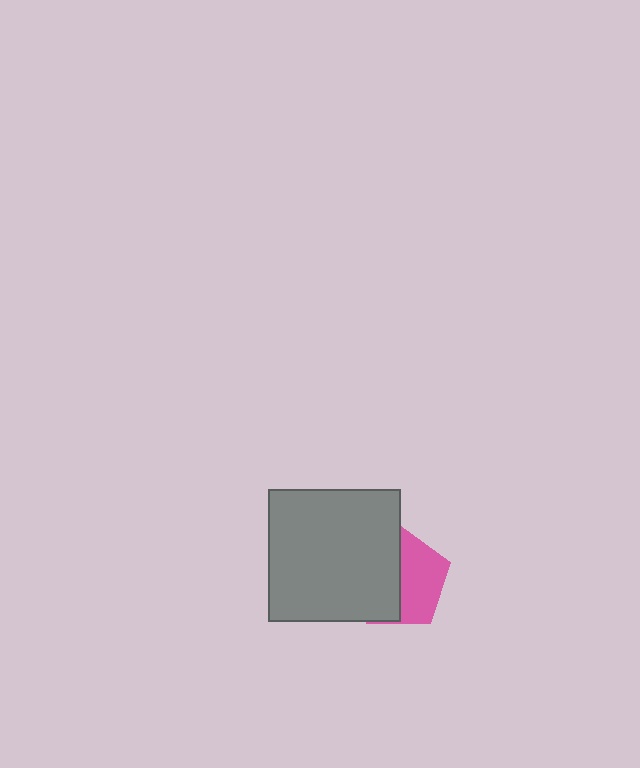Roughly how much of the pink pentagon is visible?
About half of it is visible (roughly 47%).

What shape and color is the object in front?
The object in front is a gray square.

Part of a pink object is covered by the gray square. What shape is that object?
It is a pentagon.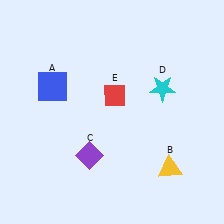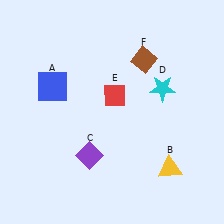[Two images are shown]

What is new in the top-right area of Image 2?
A brown diamond (F) was added in the top-right area of Image 2.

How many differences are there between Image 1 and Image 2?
There is 1 difference between the two images.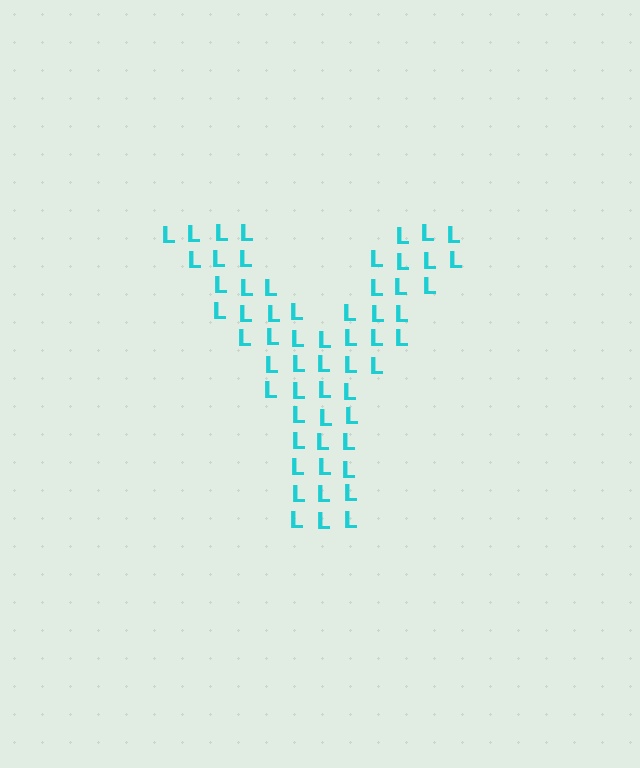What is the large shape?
The large shape is the letter Y.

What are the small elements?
The small elements are letter L's.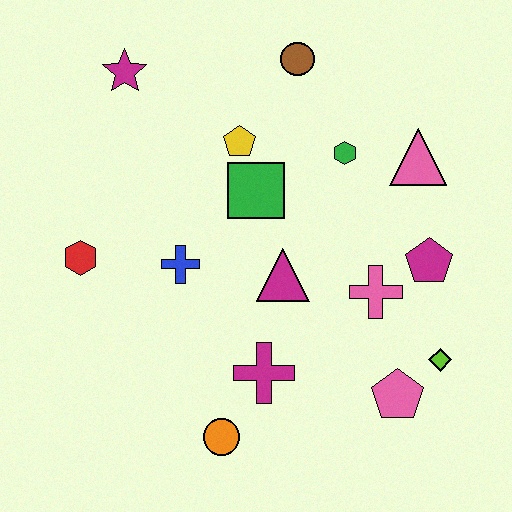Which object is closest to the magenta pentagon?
The pink cross is closest to the magenta pentagon.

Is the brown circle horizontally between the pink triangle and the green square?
Yes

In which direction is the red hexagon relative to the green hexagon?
The red hexagon is to the left of the green hexagon.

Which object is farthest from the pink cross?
The magenta star is farthest from the pink cross.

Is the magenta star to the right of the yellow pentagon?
No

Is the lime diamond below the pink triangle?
Yes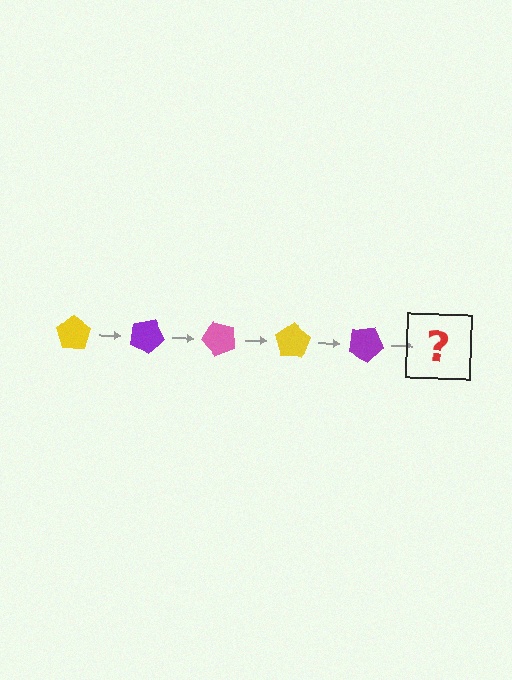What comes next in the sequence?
The next element should be a pink pentagon, rotated 125 degrees from the start.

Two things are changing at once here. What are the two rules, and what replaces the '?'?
The two rules are that it rotates 25 degrees each step and the color cycles through yellow, purple, and pink. The '?' should be a pink pentagon, rotated 125 degrees from the start.